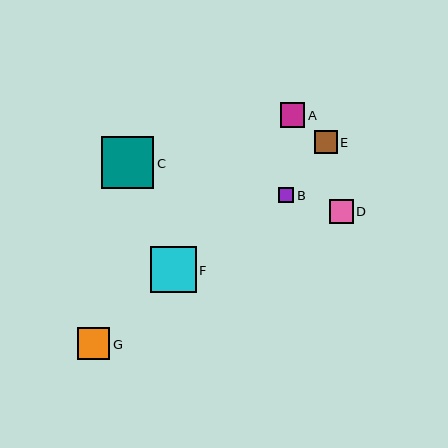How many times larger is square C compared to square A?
Square C is approximately 2.1 times the size of square A.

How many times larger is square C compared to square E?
Square C is approximately 2.3 times the size of square E.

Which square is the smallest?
Square B is the smallest with a size of approximately 15 pixels.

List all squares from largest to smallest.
From largest to smallest: C, F, G, A, D, E, B.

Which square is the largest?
Square C is the largest with a size of approximately 52 pixels.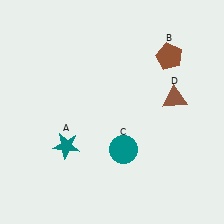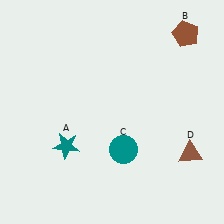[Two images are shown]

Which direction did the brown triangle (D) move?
The brown triangle (D) moved down.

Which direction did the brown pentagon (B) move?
The brown pentagon (B) moved up.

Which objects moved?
The objects that moved are: the brown pentagon (B), the brown triangle (D).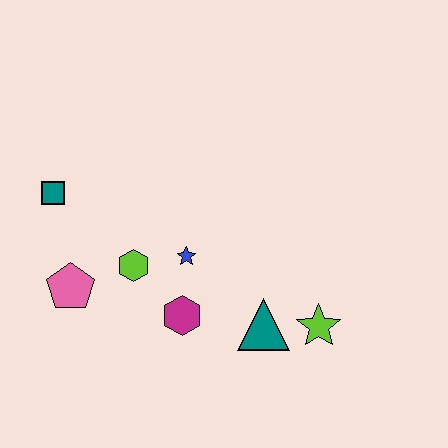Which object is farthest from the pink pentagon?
The lime star is farthest from the pink pentagon.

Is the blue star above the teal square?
No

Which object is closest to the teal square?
The pink pentagon is closest to the teal square.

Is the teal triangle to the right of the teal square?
Yes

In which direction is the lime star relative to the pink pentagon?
The lime star is to the right of the pink pentagon.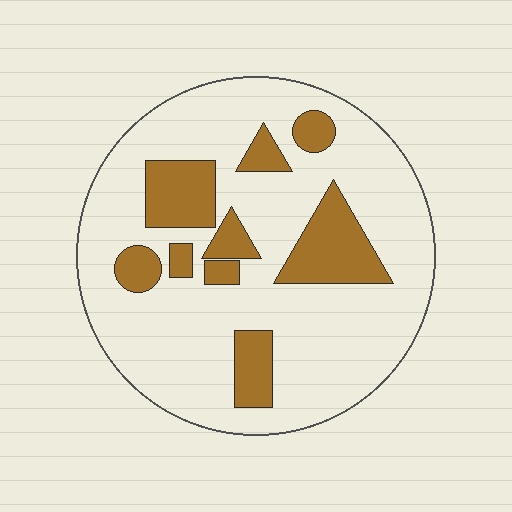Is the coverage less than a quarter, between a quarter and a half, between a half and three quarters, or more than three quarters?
Less than a quarter.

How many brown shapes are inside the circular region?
9.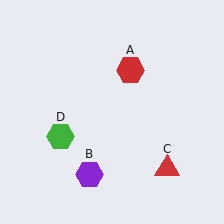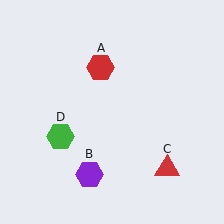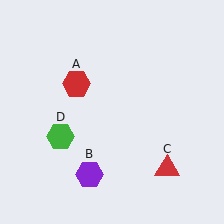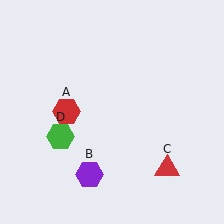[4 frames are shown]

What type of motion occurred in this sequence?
The red hexagon (object A) rotated counterclockwise around the center of the scene.